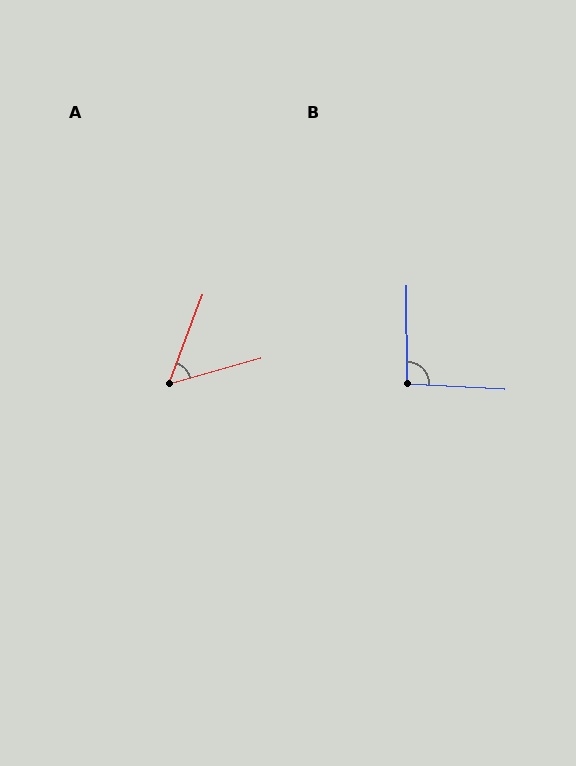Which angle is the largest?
B, at approximately 94 degrees.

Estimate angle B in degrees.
Approximately 94 degrees.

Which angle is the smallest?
A, at approximately 53 degrees.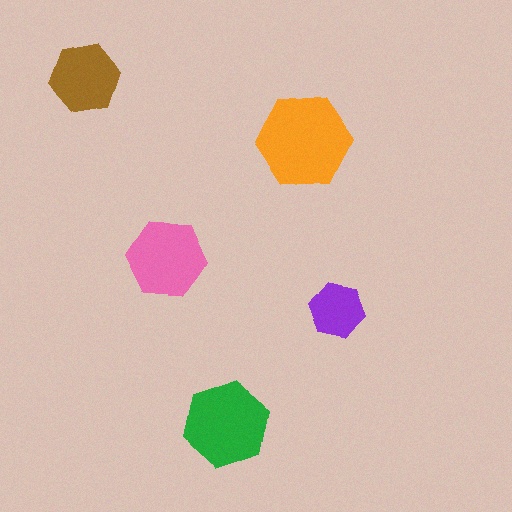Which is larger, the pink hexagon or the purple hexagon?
The pink one.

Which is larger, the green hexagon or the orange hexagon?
The orange one.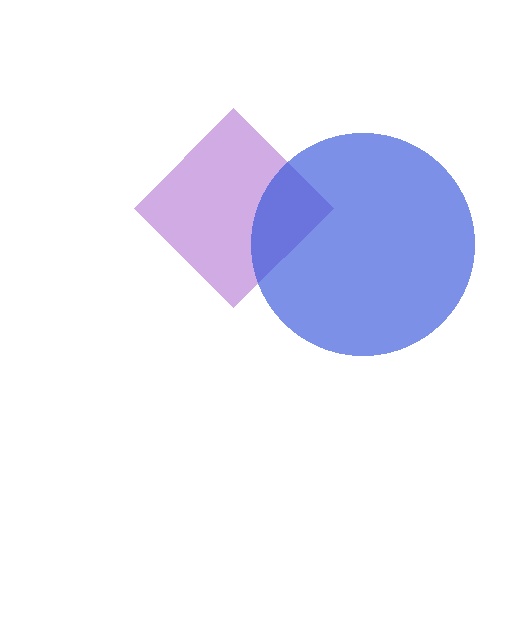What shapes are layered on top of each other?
The layered shapes are: a purple diamond, a blue circle.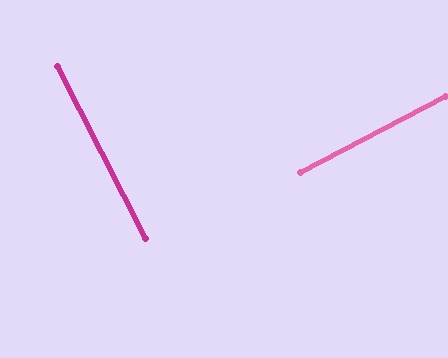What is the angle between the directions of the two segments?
Approximately 89 degrees.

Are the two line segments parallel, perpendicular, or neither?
Perpendicular — they meet at approximately 89°.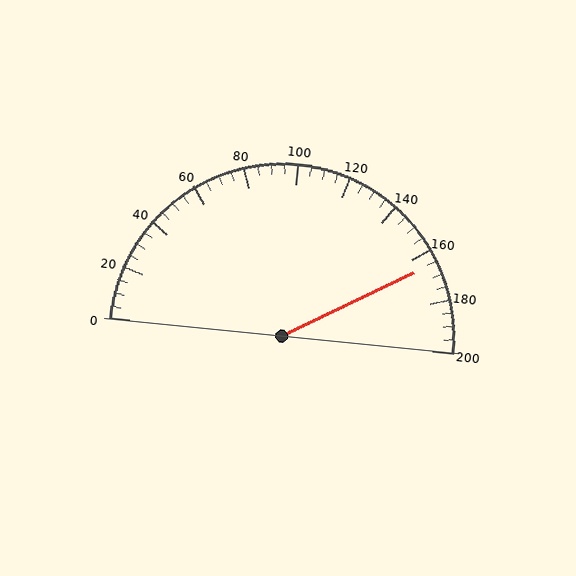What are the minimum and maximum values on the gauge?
The gauge ranges from 0 to 200.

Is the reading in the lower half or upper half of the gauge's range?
The reading is in the upper half of the range (0 to 200).